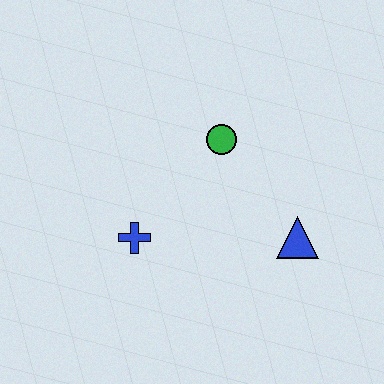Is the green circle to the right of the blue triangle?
No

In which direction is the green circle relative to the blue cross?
The green circle is above the blue cross.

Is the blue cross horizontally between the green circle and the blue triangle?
No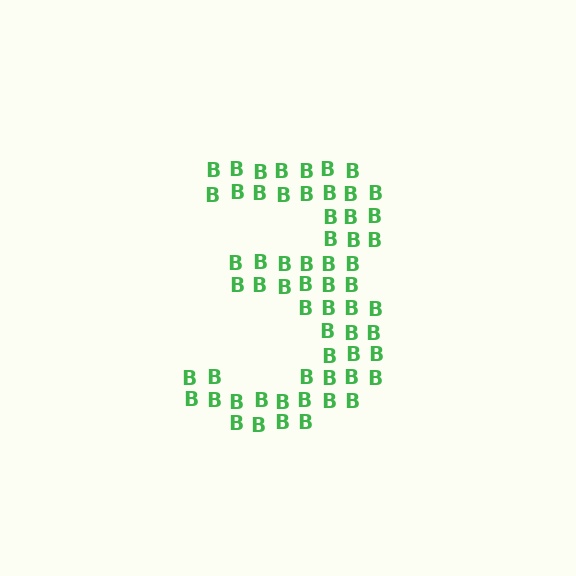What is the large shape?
The large shape is the digit 3.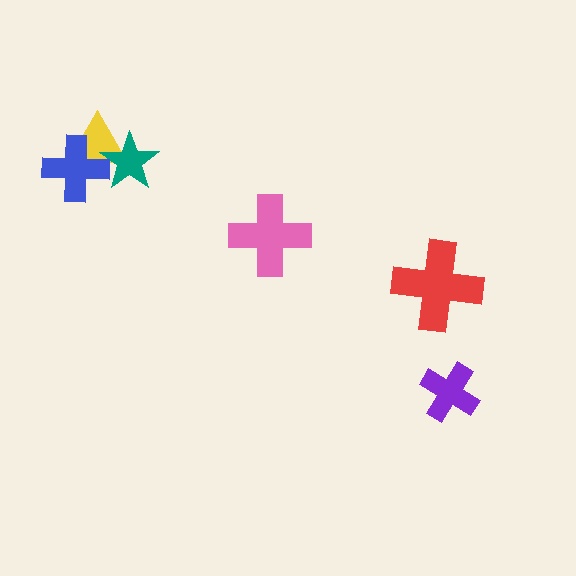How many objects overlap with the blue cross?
2 objects overlap with the blue cross.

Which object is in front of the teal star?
The blue cross is in front of the teal star.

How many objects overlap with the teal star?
2 objects overlap with the teal star.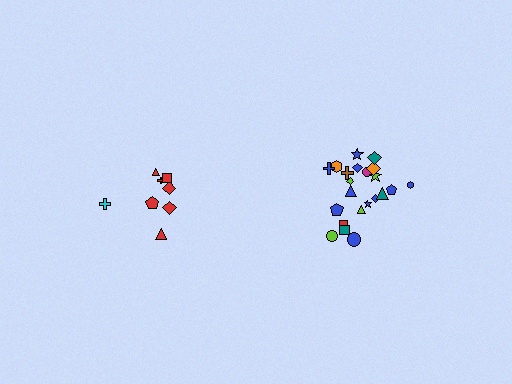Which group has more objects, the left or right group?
The right group.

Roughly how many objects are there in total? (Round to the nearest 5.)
Roughly 30 objects in total.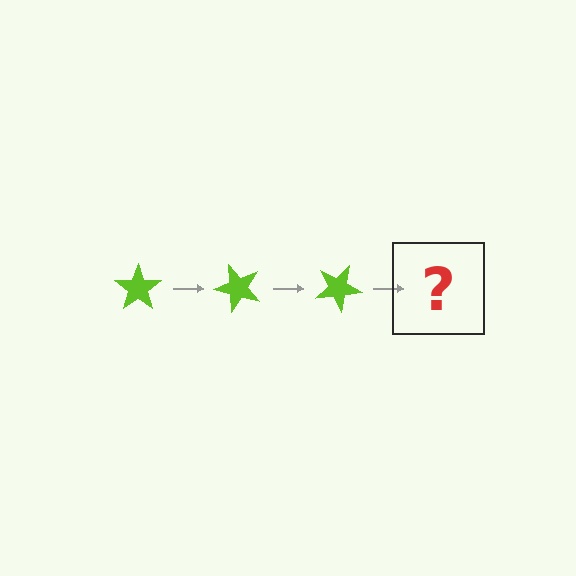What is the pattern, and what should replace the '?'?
The pattern is that the star rotates 50 degrees each step. The '?' should be a lime star rotated 150 degrees.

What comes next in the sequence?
The next element should be a lime star rotated 150 degrees.